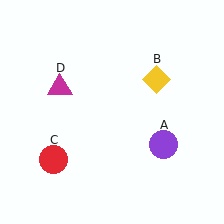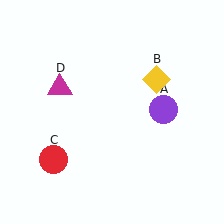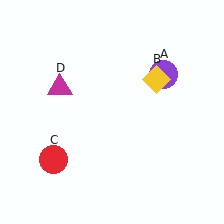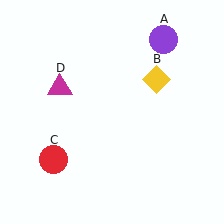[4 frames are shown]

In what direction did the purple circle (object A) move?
The purple circle (object A) moved up.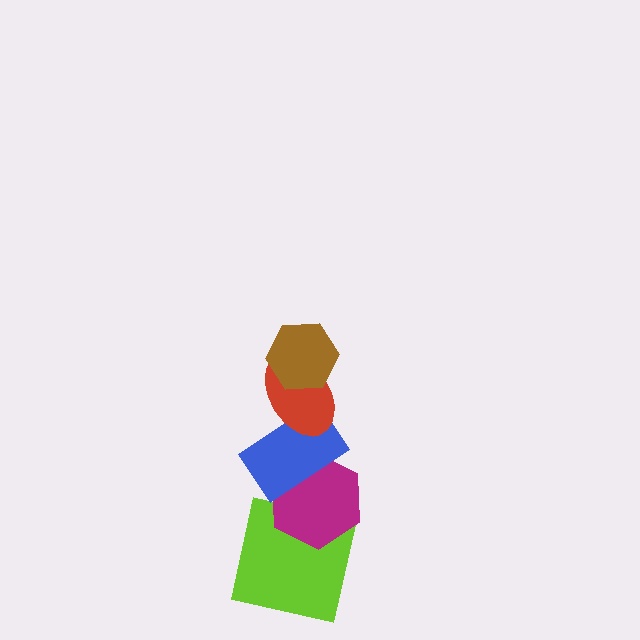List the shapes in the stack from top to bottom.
From top to bottom: the brown hexagon, the red ellipse, the blue rectangle, the magenta hexagon, the lime square.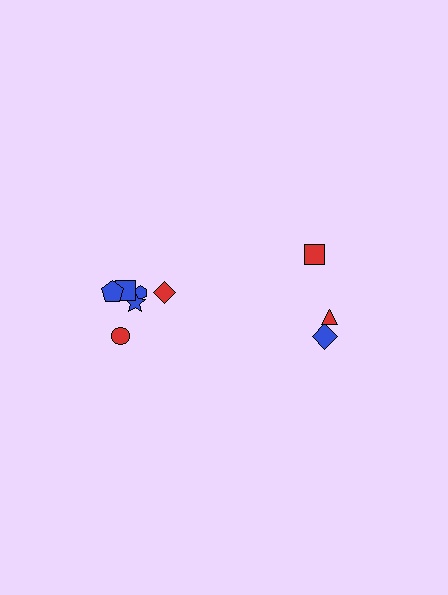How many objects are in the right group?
There are 3 objects.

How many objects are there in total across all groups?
There are 9 objects.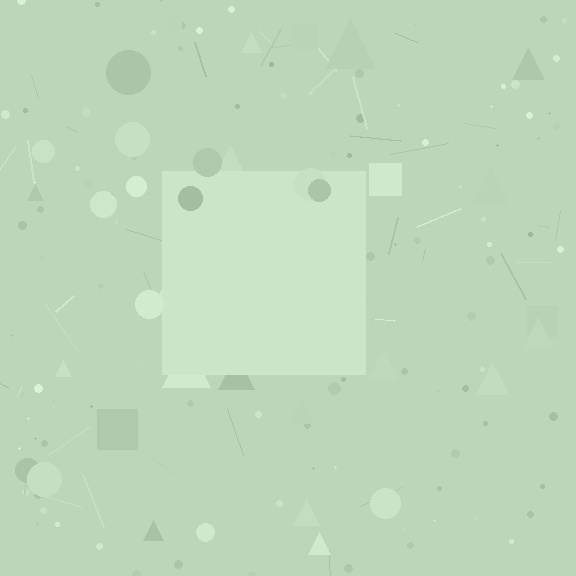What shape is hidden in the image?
A square is hidden in the image.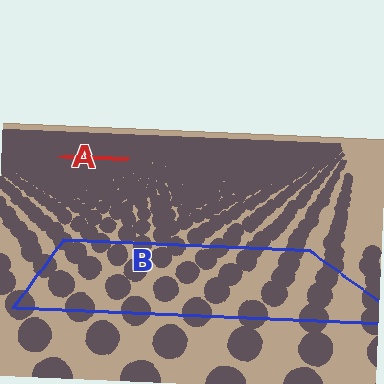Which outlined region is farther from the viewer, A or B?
Region A is farther from the viewer — the texture elements inside it appear smaller and more densely packed.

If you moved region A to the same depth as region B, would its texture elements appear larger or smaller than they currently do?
They would appear larger. At a closer depth, the same texture elements are projected at a bigger on-screen size.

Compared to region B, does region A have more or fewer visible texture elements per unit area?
Region A has more texture elements per unit area — they are packed more densely because it is farther away.